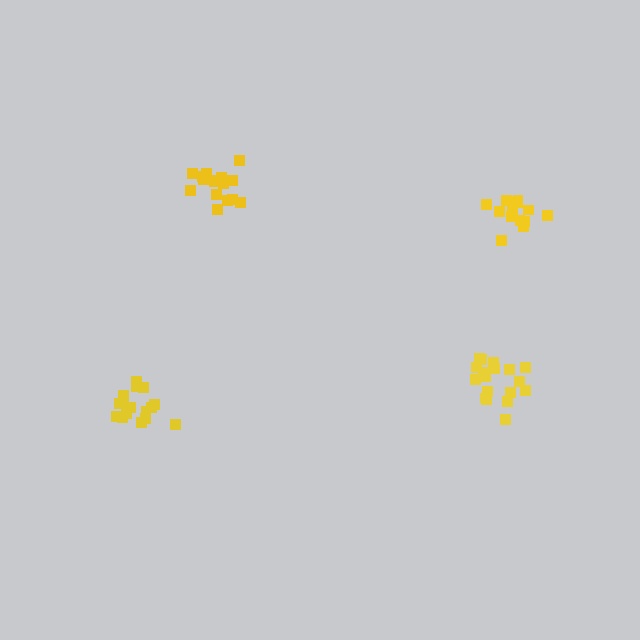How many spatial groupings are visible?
There are 4 spatial groupings.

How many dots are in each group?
Group 1: 16 dots, Group 2: 14 dots, Group 3: 16 dots, Group 4: 18 dots (64 total).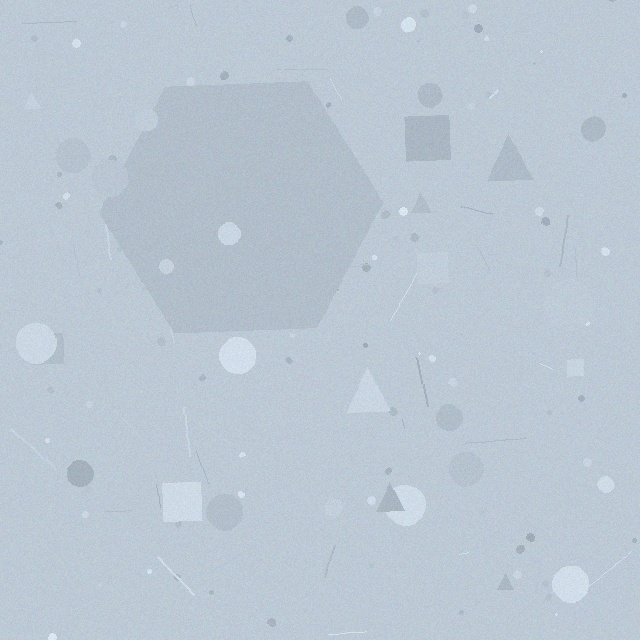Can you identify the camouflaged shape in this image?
The camouflaged shape is a hexagon.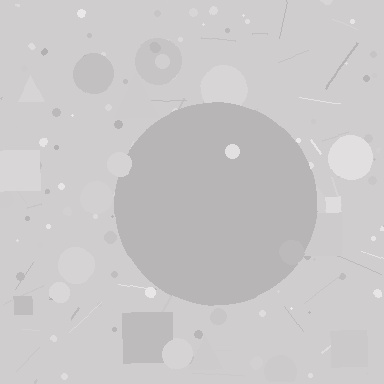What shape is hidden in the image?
A circle is hidden in the image.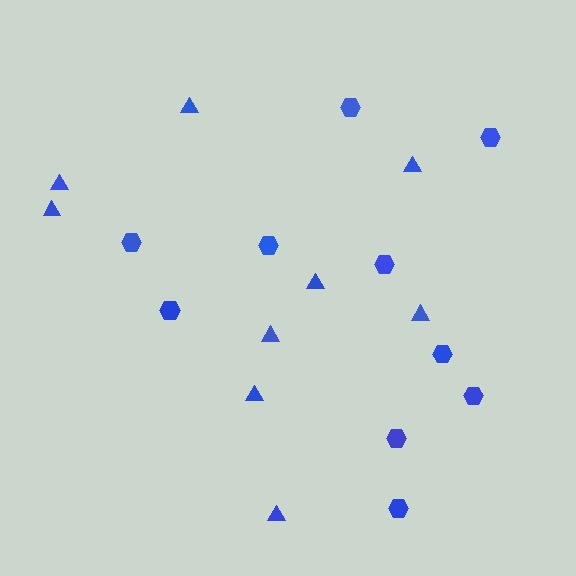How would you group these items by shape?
There are 2 groups: one group of triangles (9) and one group of hexagons (10).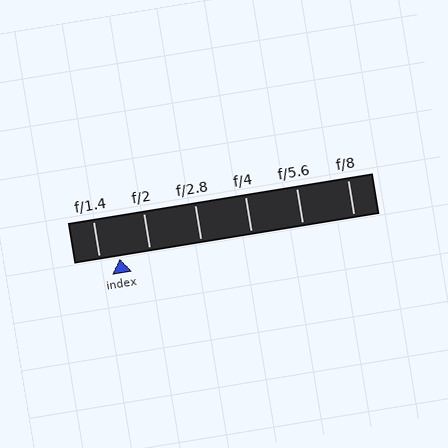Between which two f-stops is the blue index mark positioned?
The index mark is between f/1.4 and f/2.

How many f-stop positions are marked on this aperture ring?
There are 6 f-stop positions marked.